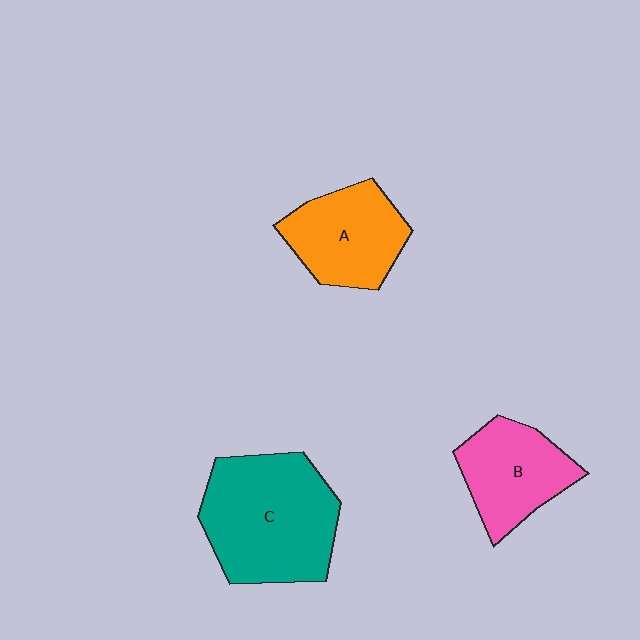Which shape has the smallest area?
Shape B (pink).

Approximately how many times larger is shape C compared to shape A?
Approximately 1.6 times.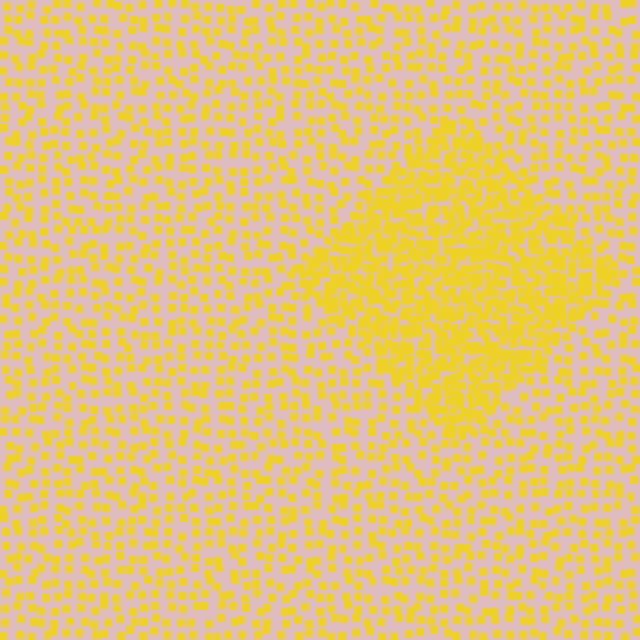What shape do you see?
I see a diamond.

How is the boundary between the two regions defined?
The boundary is defined by a change in element density (approximately 2.2x ratio). All elements are the same color, size, and shape.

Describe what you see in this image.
The image contains small yellow elements arranged at two different densities. A diamond-shaped region is visible where the elements are more densely packed than the surrounding area.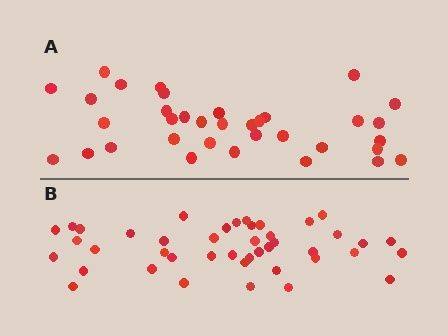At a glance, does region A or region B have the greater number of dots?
Region B (the bottom region) has more dots.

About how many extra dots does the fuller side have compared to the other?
Region B has roughly 8 or so more dots than region A.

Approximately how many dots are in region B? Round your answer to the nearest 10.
About 40 dots. (The exact count is 43, which rounds to 40.)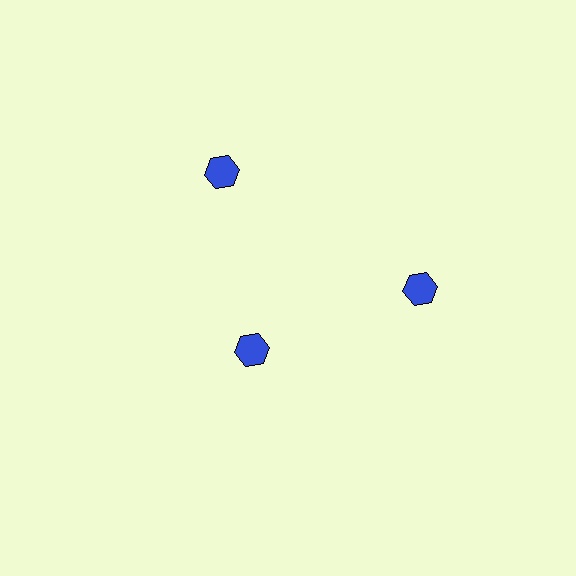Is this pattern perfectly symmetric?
No. The 3 blue hexagons are arranged in a ring, but one element near the 7 o'clock position is pulled inward toward the center, breaking the 3-fold rotational symmetry.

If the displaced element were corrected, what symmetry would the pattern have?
It would have 3-fold rotational symmetry — the pattern would map onto itself every 120 degrees.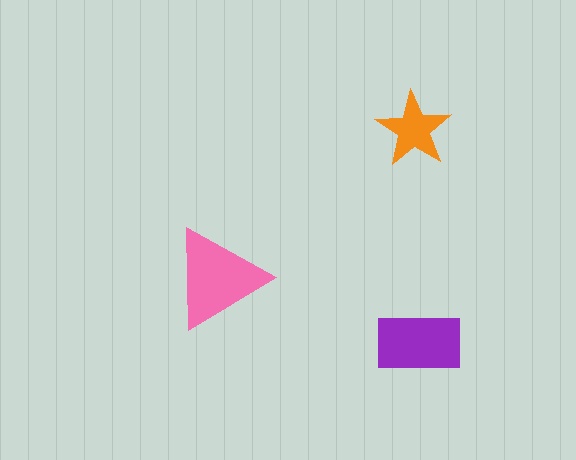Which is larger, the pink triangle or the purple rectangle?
The pink triangle.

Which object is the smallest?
The orange star.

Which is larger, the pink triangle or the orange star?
The pink triangle.